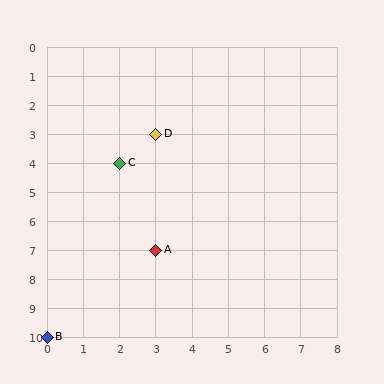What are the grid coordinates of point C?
Point C is at grid coordinates (2, 4).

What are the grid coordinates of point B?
Point B is at grid coordinates (0, 10).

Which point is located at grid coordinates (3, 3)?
Point D is at (3, 3).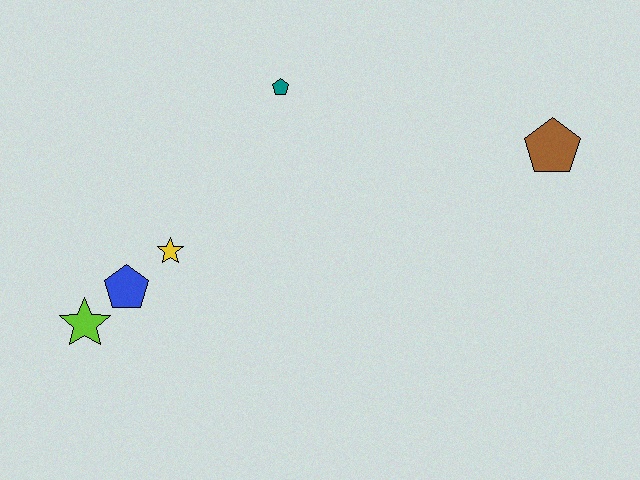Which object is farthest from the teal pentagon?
The lime star is farthest from the teal pentagon.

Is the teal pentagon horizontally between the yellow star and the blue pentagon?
No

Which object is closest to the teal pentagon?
The yellow star is closest to the teal pentagon.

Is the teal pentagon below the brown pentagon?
No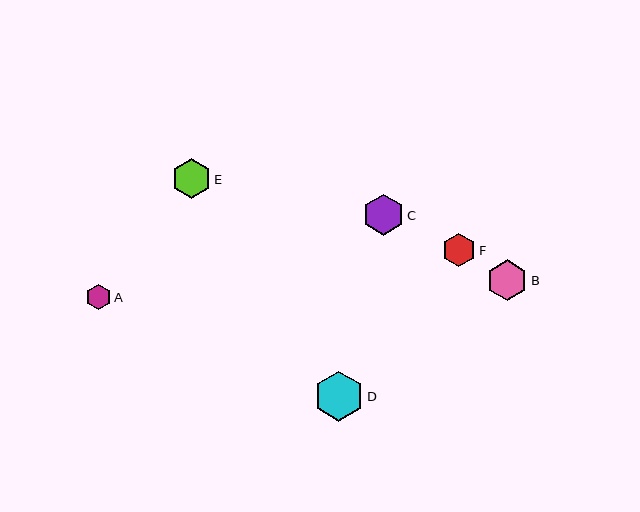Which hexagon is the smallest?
Hexagon A is the smallest with a size of approximately 25 pixels.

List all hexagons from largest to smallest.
From largest to smallest: D, C, B, E, F, A.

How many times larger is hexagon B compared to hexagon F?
Hexagon B is approximately 1.2 times the size of hexagon F.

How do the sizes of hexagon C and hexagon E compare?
Hexagon C and hexagon E are approximately the same size.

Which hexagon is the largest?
Hexagon D is the largest with a size of approximately 50 pixels.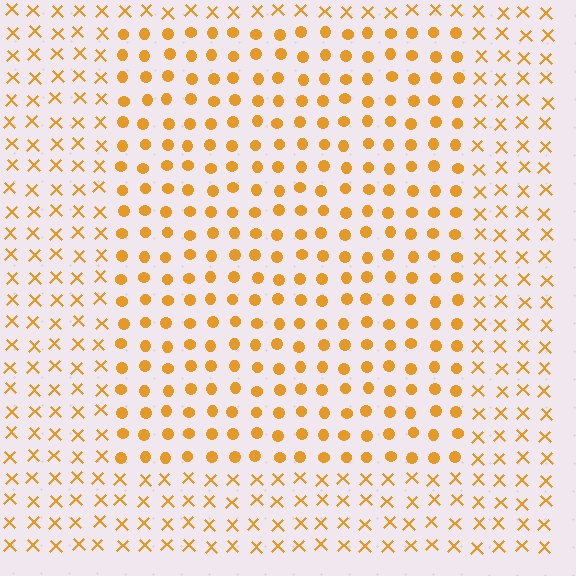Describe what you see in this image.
The image is filled with small orange elements arranged in a uniform grid. A rectangle-shaped region contains circles, while the surrounding area contains X marks. The boundary is defined purely by the change in element shape.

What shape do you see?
I see a rectangle.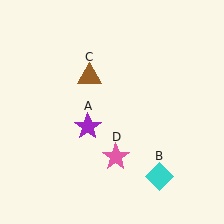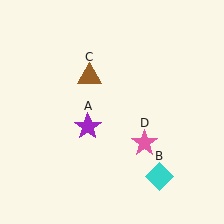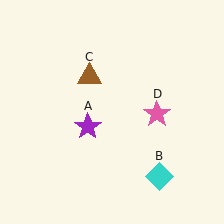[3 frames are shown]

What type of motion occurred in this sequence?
The pink star (object D) rotated counterclockwise around the center of the scene.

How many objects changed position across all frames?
1 object changed position: pink star (object D).